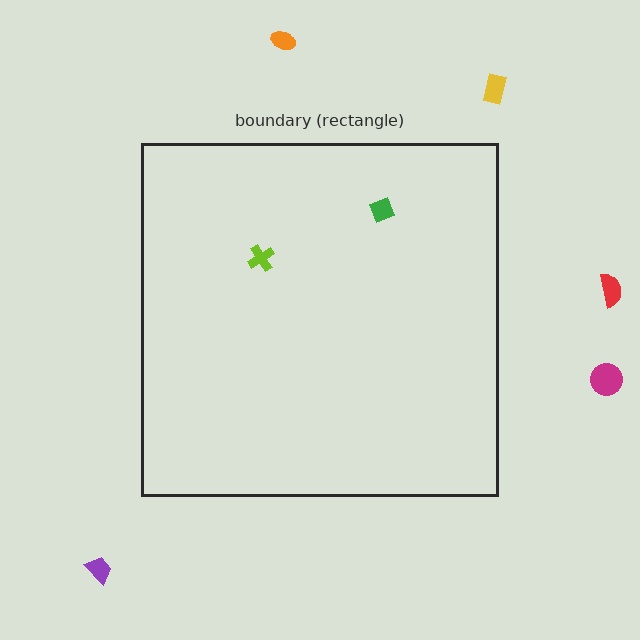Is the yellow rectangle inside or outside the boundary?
Outside.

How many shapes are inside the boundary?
2 inside, 5 outside.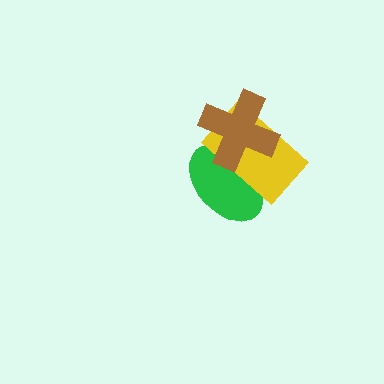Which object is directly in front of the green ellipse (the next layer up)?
The yellow rectangle is directly in front of the green ellipse.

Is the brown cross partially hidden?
No, no other shape covers it.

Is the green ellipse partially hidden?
Yes, it is partially covered by another shape.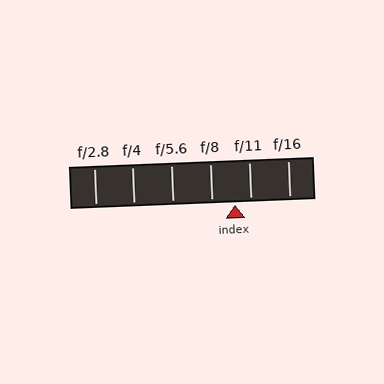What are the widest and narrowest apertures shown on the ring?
The widest aperture shown is f/2.8 and the narrowest is f/16.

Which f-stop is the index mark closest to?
The index mark is closest to f/11.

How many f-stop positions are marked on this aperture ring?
There are 6 f-stop positions marked.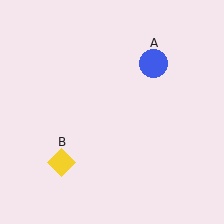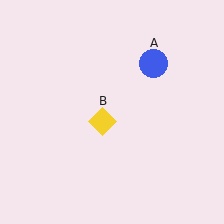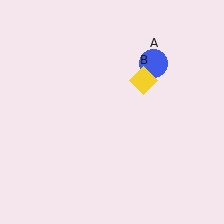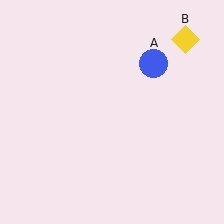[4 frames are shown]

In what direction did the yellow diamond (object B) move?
The yellow diamond (object B) moved up and to the right.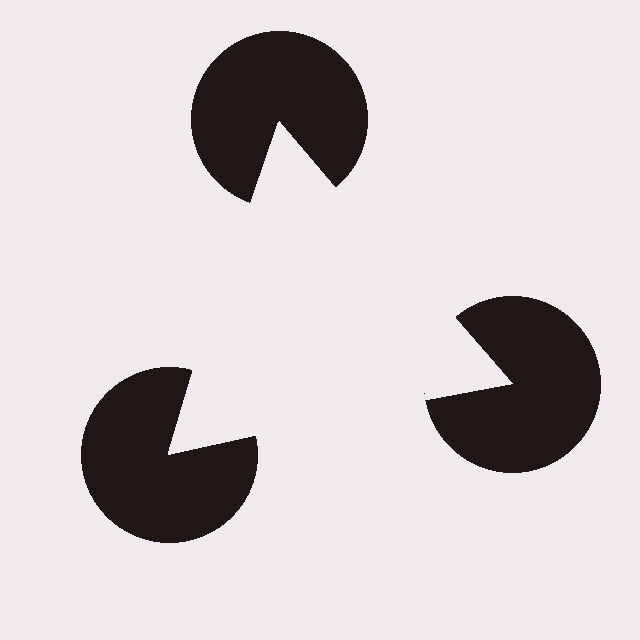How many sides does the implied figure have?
3 sides.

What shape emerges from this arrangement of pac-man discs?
An illusory triangle — its edges are inferred from the aligned wedge cuts in the pac-man discs, not physically drawn.